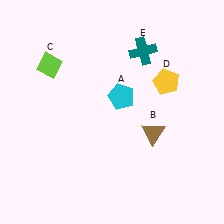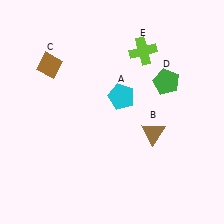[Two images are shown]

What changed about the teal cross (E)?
In Image 1, E is teal. In Image 2, it changed to lime.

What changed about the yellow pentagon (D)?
In Image 1, D is yellow. In Image 2, it changed to green.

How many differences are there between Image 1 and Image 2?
There are 3 differences between the two images.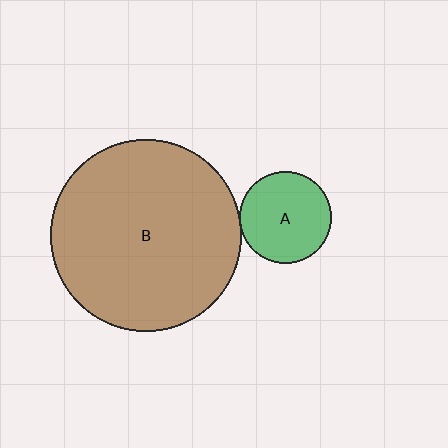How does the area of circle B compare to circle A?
Approximately 4.3 times.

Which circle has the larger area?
Circle B (brown).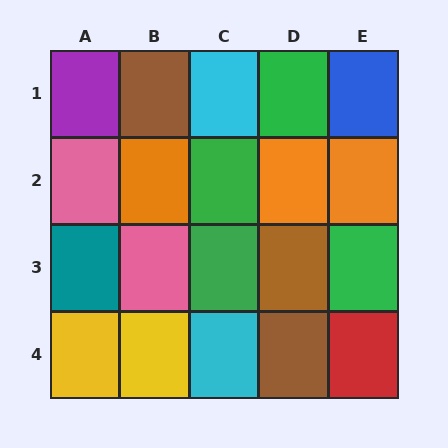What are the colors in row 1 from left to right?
Purple, brown, cyan, green, blue.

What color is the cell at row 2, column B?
Orange.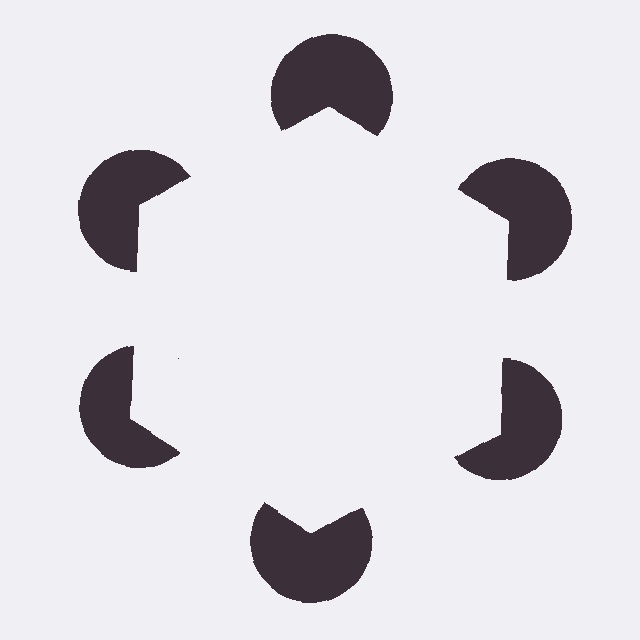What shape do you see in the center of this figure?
An illusory hexagon — its edges are inferred from the aligned wedge cuts in the pac-man discs, not physically drawn.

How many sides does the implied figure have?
6 sides.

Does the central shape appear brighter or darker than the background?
It typically appears slightly brighter than the background, even though no actual brightness change is drawn.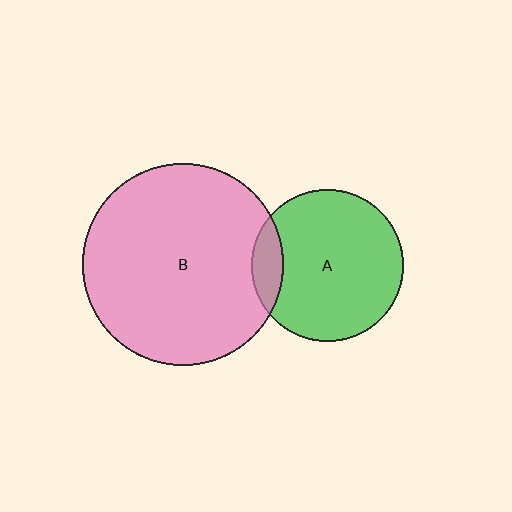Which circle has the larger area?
Circle B (pink).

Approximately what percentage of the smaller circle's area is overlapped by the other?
Approximately 10%.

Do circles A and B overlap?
Yes.